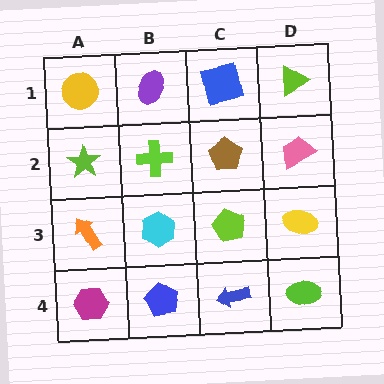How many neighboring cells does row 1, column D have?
2.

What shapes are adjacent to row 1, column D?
A pink trapezoid (row 2, column D), a blue square (row 1, column C).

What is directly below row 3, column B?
A blue pentagon.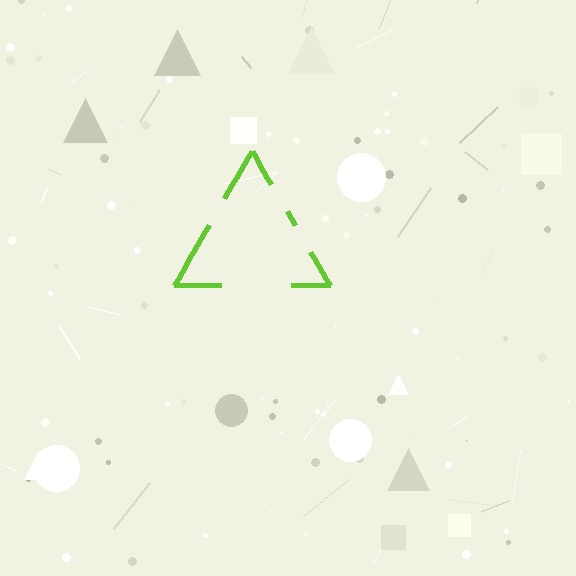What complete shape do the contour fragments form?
The contour fragments form a triangle.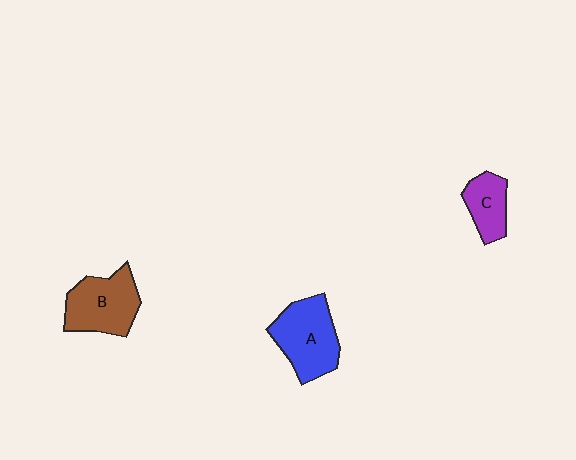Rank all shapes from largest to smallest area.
From largest to smallest: A (blue), B (brown), C (purple).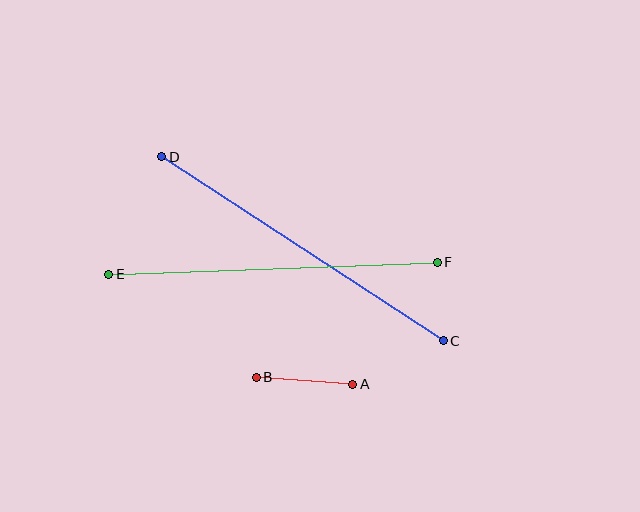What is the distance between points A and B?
The distance is approximately 97 pixels.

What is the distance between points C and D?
The distance is approximately 336 pixels.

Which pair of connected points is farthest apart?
Points C and D are farthest apart.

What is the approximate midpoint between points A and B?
The midpoint is at approximately (305, 381) pixels.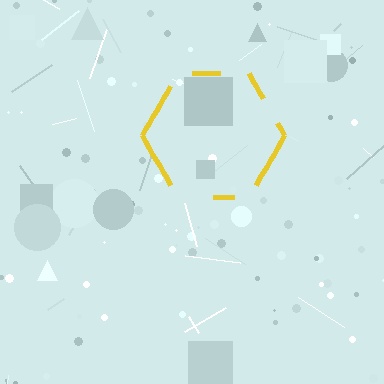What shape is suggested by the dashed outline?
The dashed outline suggests a hexagon.